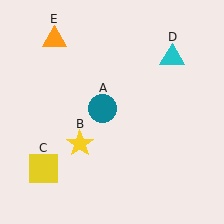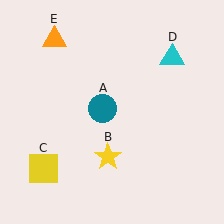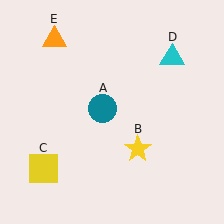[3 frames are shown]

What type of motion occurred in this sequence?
The yellow star (object B) rotated counterclockwise around the center of the scene.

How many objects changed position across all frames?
1 object changed position: yellow star (object B).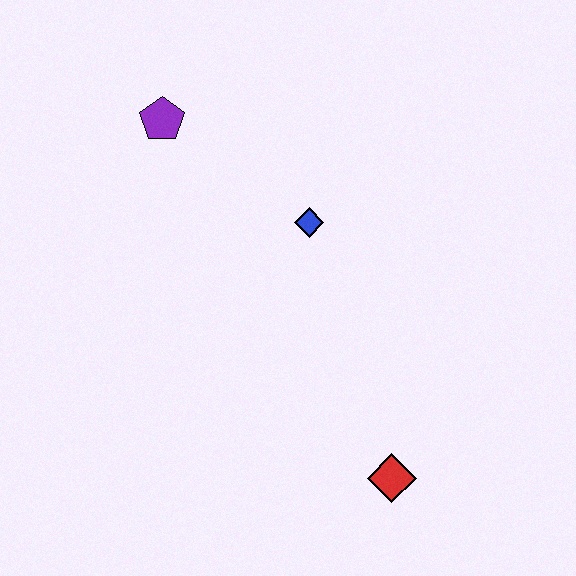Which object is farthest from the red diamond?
The purple pentagon is farthest from the red diamond.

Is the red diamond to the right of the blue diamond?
Yes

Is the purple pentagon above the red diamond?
Yes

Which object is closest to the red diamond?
The blue diamond is closest to the red diamond.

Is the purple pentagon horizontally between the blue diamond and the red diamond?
No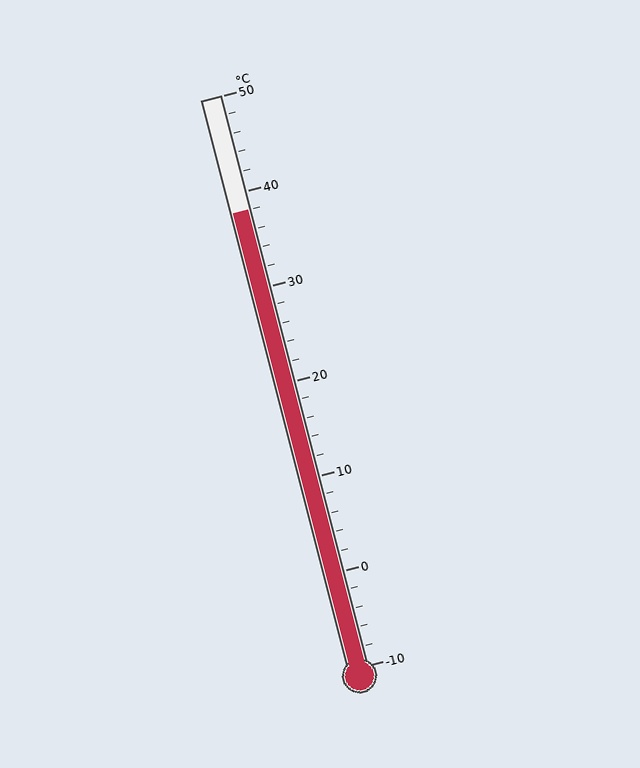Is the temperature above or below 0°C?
The temperature is above 0°C.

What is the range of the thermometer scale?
The thermometer scale ranges from -10°C to 50°C.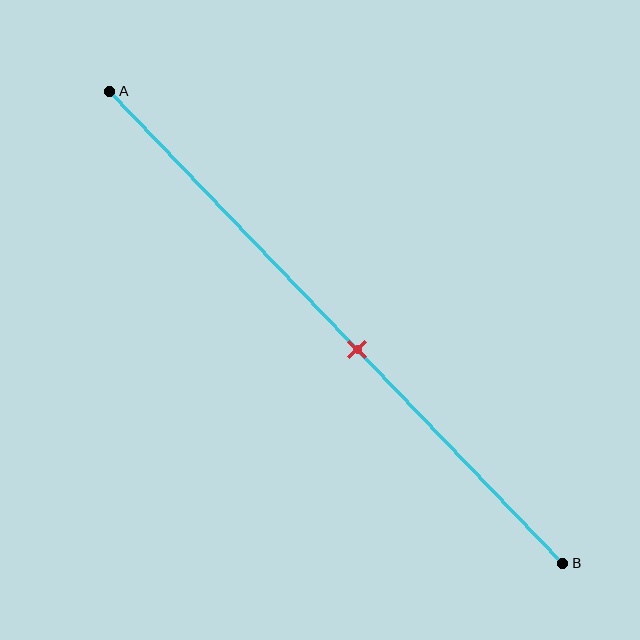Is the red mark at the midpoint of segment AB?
No, the mark is at about 55% from A, not at the 50% midpoint.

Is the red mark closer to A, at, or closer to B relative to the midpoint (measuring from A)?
The red mark is closer to point B than the midpoint of segment AB.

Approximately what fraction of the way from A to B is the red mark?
The red mark is approximately 55% of the way from A to B.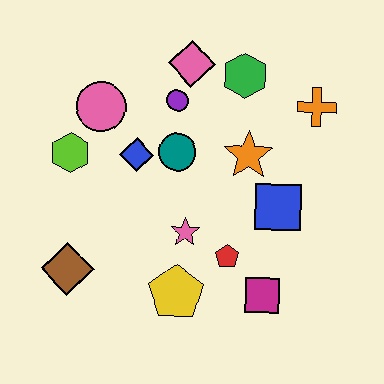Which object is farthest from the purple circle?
The magenta square is farthest from the purple circle.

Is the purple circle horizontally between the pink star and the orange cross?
No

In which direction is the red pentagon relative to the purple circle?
The red pentagon is below the purple circle.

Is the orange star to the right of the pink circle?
Yes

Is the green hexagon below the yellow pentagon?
No